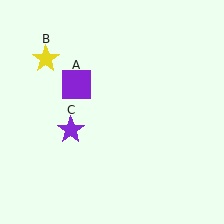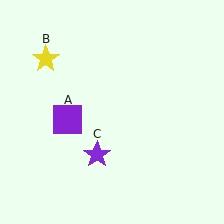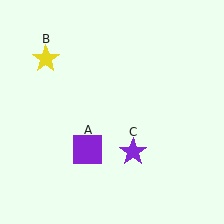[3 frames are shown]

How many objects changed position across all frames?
2 objects changed position: purple square (object A), purple star (object C).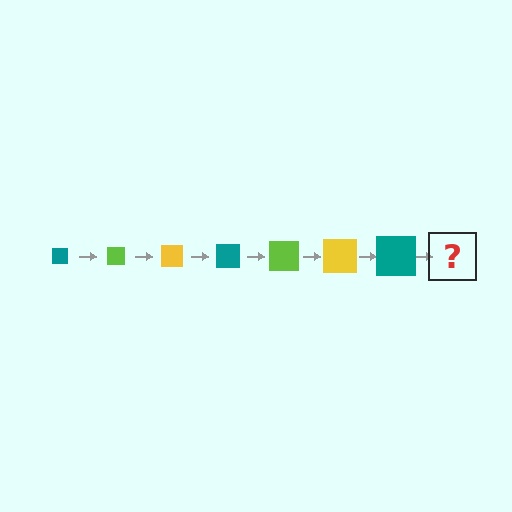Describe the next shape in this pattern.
It should be a lime square, larger than the previous one.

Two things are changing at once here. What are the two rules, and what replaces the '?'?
The two rules are that the square grows larger each step and the color cycles through teal, lime, and yellow. The '?' should be a lime square, larger than the previous one.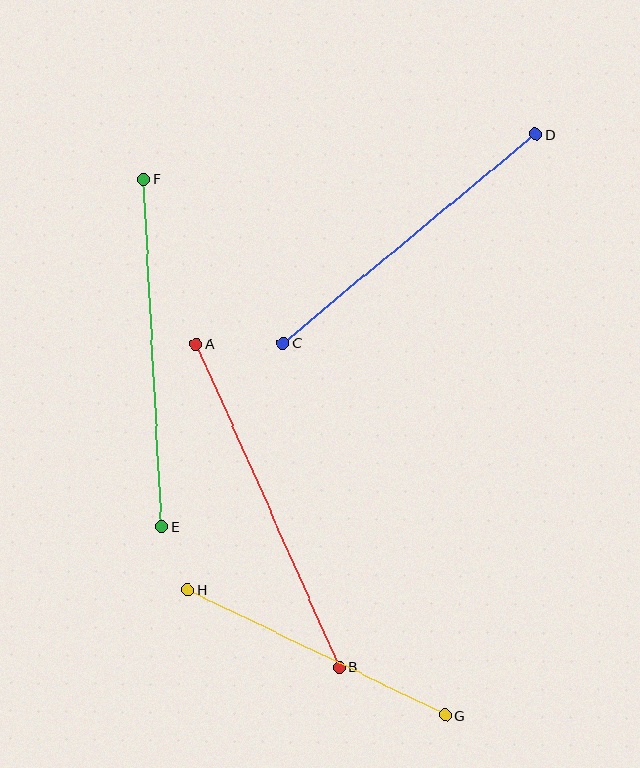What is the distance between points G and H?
The distance is approximately 287 pixels.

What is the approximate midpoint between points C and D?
The midpoint is at approximately (410, 238) pixels.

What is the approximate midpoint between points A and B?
The midpoint is at approximately (268, 506) pixels.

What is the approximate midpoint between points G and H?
The midpoint is at approximately (316, 652) pixels.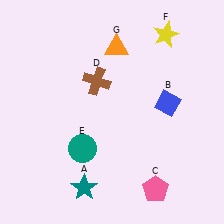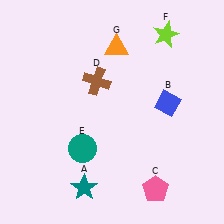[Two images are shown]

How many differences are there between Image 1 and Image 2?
There is 1 difference between the two images.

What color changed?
The star (F) changed from yellow in Image 1 to lime in Image 2.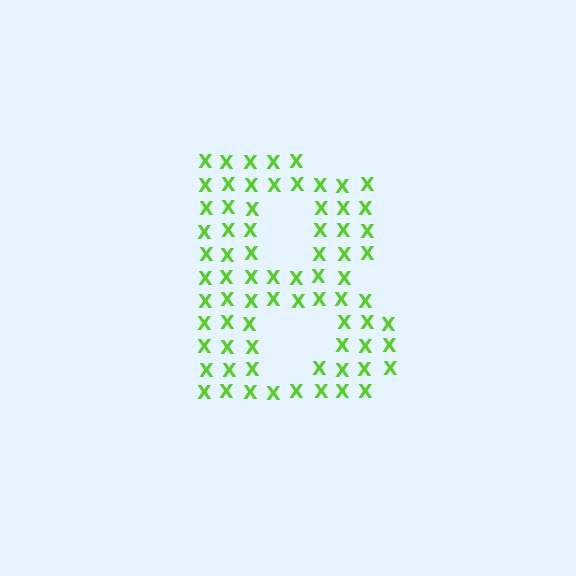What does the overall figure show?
The overall figure shows the letter B.